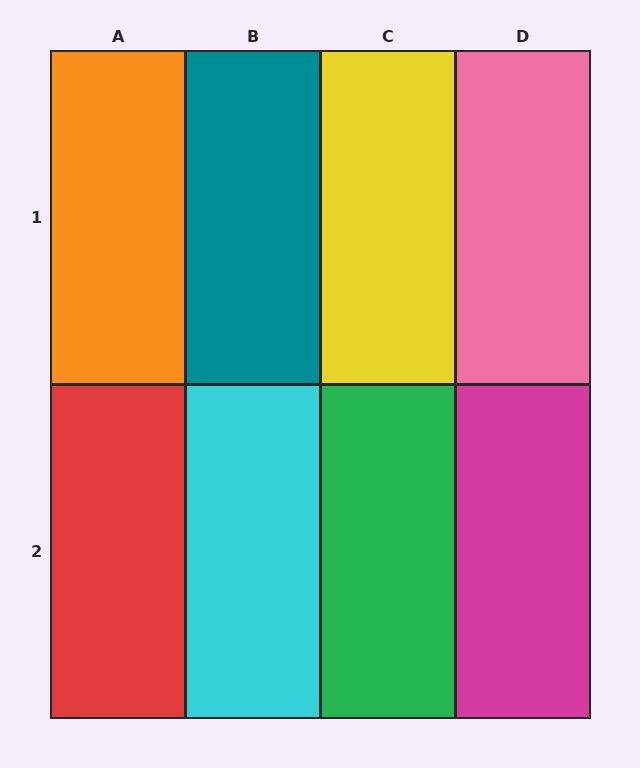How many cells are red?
1 cell is red.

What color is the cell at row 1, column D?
Pink.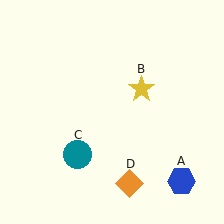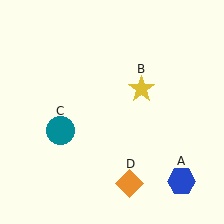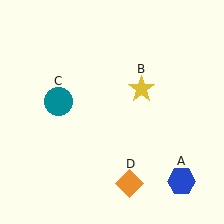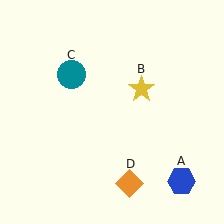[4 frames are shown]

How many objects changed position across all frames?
1 object changed position: teal circle (object C).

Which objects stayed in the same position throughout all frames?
Blue hexagon (object A) and yellow star (object B) and orange diamond (object D) remained stationary.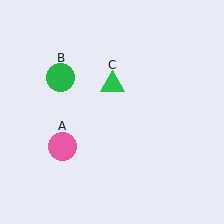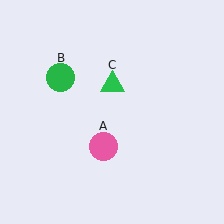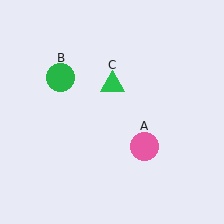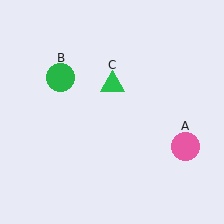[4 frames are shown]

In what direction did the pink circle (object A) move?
The pink circle (object A) moved right.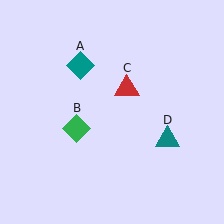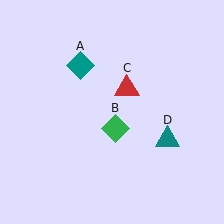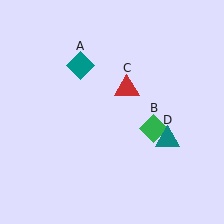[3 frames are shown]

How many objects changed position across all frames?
1 object changed position: green diamond (object B).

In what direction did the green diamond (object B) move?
The green diamond (object B) moved right.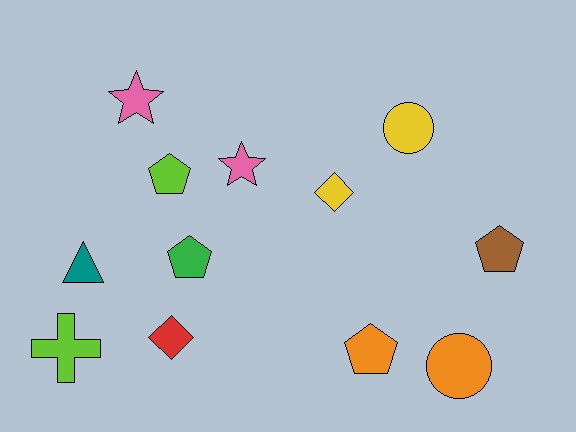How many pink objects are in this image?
There are 2 pink objects.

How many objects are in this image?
There are 12 objects.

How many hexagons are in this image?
There are no hexagons.